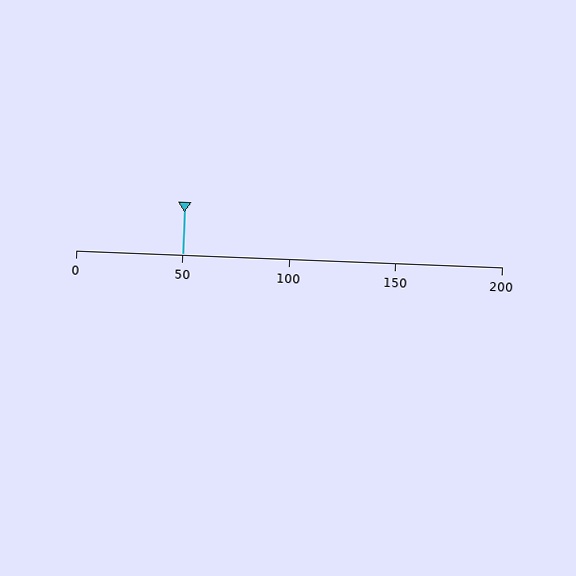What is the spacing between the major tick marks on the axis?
The major ticks are spaced 50 apart.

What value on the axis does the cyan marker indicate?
The marker indicates approximately 50.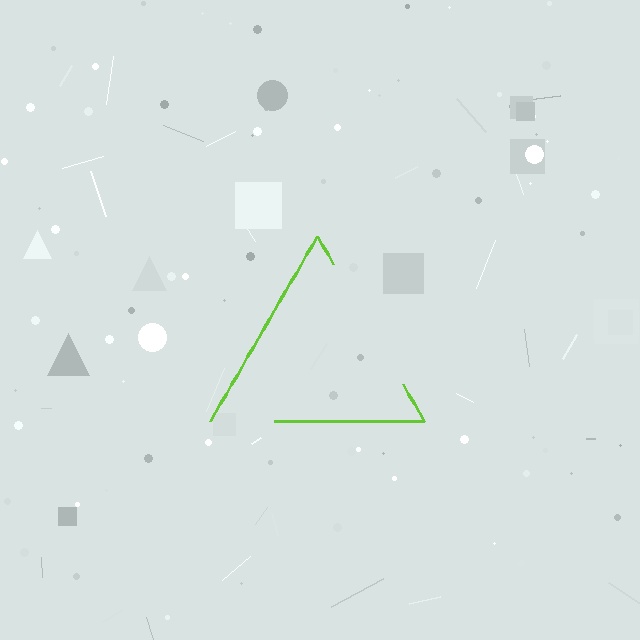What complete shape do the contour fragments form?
The contour fragments form a triangle.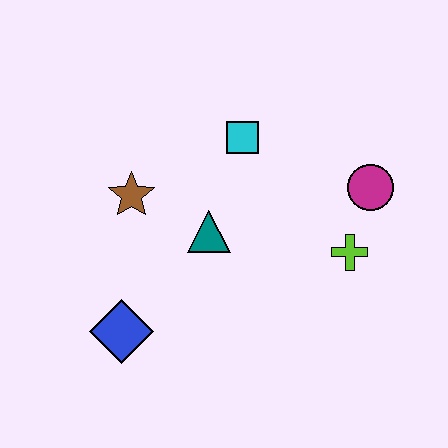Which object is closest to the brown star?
The teal triangle is closest to the brown star.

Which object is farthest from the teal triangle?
The magenta circle is farthest from the teal triangle.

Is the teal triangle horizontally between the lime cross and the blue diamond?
Yes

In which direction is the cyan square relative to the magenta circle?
The cyan square is to the left of the magenta circle.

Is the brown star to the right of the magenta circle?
No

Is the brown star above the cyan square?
No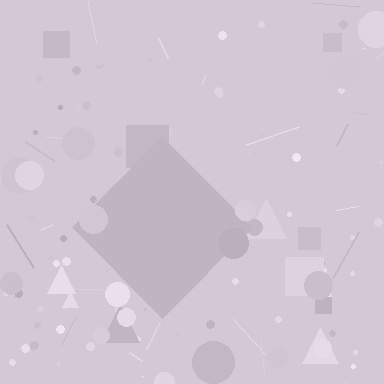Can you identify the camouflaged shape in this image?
The camouflaged shape is a diamond.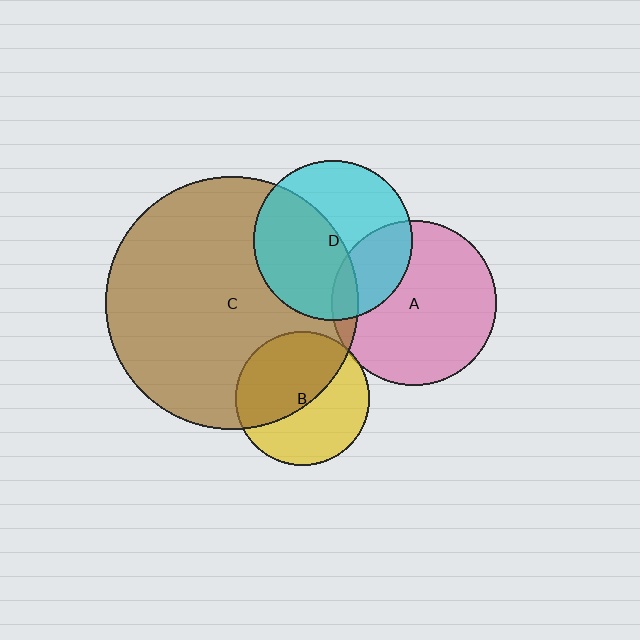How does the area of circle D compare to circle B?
Approximately 1.4 times.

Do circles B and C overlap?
Yes.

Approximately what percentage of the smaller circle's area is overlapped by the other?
Approximately 50%.